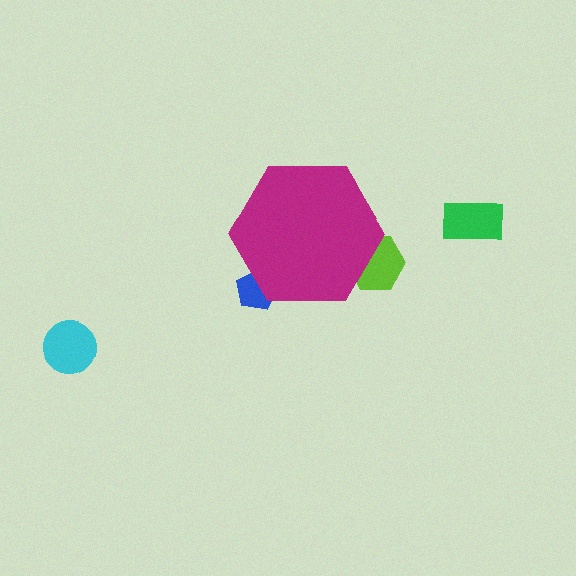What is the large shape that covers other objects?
A magenta hexagon.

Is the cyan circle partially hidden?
No, the cyan circle is fully visible.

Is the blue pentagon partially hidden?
Yes, the blue pentagon is partially hidden behind the magenta hexagon.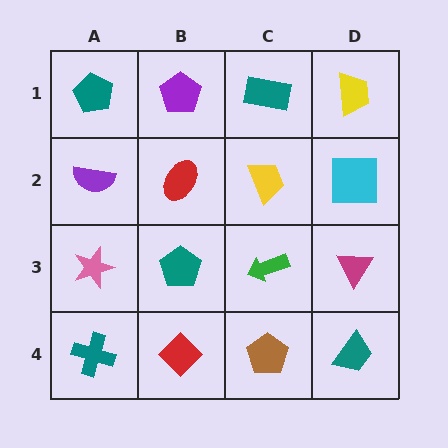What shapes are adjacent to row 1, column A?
A purple semicircle (row 2, column A), a purple pentagon (row 1, column B).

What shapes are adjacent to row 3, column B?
A red ellipse (row 2, column B), a red diamond (row 4, column B), a pink star (row 3, column A), a green arrow (row 3, column C).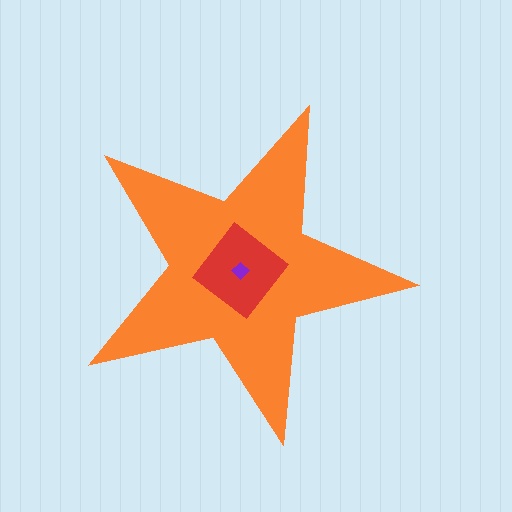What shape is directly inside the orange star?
The red diamond.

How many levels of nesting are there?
3.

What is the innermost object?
The purple diamond.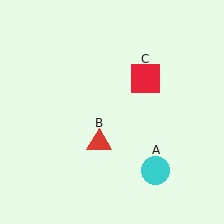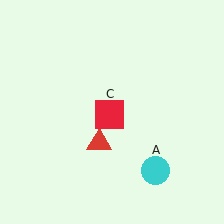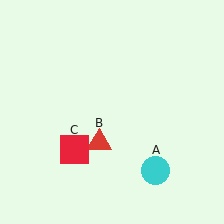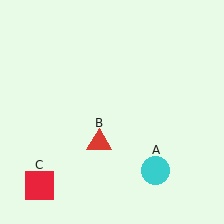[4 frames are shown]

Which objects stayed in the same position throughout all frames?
Cyan circle (object A) and red triangle (object B) remained stationary.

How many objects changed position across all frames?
1 object changed position: red square (object C).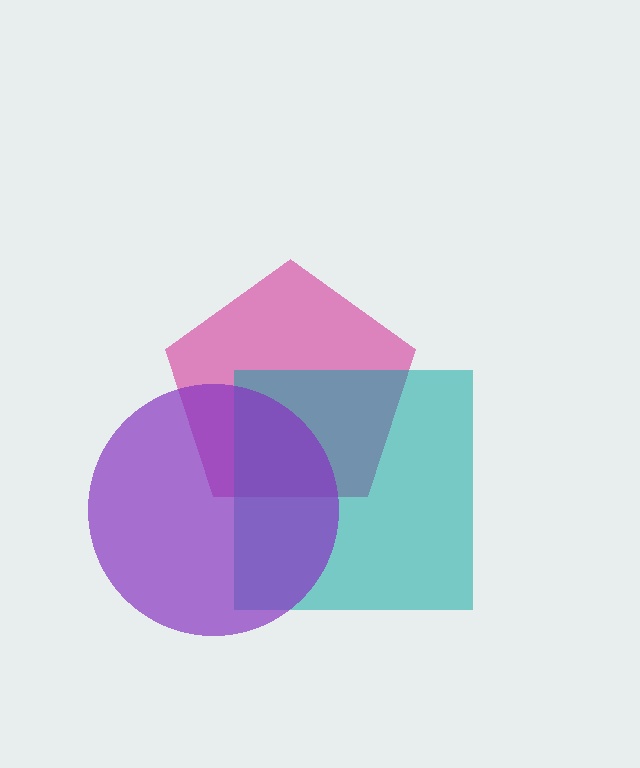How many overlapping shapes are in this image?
There are 3 overlapping shapes in the image.